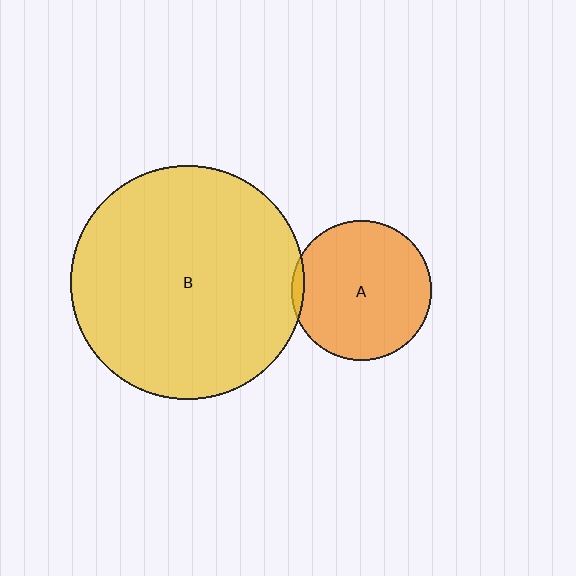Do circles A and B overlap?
Yes.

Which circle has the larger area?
Circle B (yellow).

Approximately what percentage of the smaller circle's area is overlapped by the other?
Approximately 5%.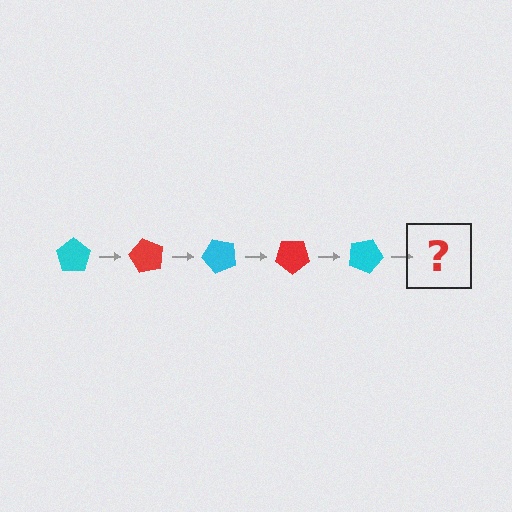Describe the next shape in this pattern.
It should be a red pentagon, rotated 300 degrees from the start.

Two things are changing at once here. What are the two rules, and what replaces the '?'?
The two rules are that it rotates 60 degrees each step and the color cycles through cyan and red. The '?' should be a red pentagon, rotated 300 degrees from the start.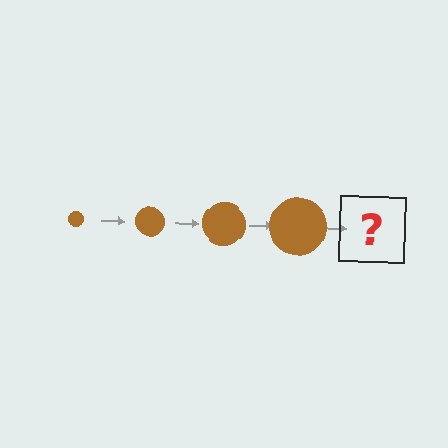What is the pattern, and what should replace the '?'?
The pattern is that the circle gets progressively larger each step. The '?' should be a brown circle, larger than the previous one.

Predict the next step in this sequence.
The next step is a brown circle, larger than the previous one.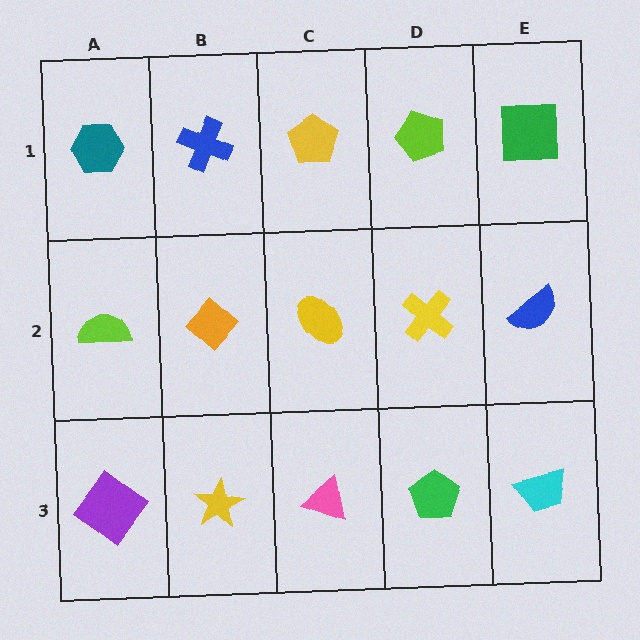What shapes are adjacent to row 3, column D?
A yellow cross (row 2, column D), a pink triangle (row 3, column C), a cyan trapezoid (row 3, column E).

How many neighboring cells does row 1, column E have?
2.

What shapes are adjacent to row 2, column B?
A blue cross (row 1, column B), a yellow star (row 3, column B), a lime semicircle (row 2, column A), a yellow ellipse (row 2, column C).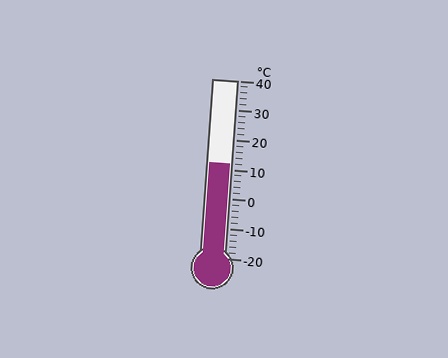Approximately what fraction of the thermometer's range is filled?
The thermometer is filled to approximately 55% of its range.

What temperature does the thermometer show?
The thermometer shows approximately 12°C.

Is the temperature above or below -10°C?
The temperature is above -10°C.